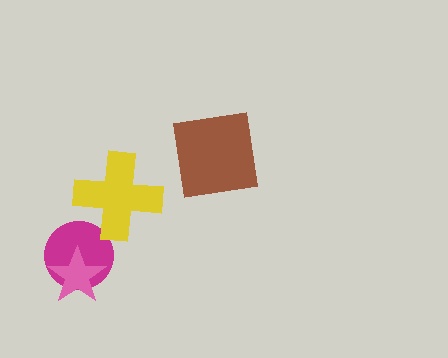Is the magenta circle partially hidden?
Yes, it is partially covered by another shape.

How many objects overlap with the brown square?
0 objects overlap with the brown square.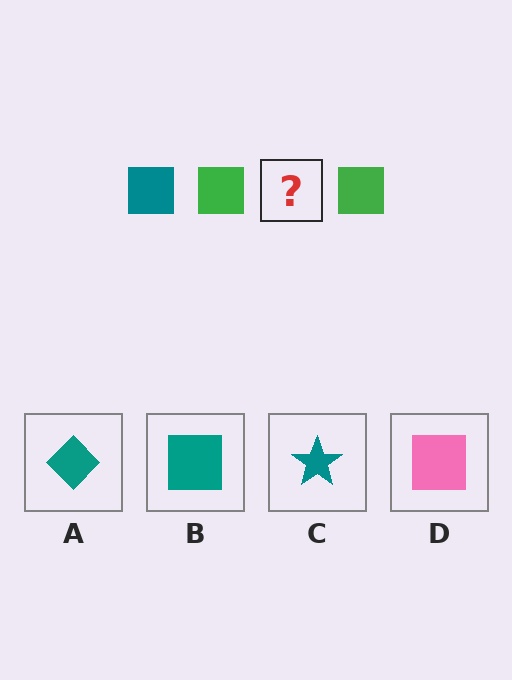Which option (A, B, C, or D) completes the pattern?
B.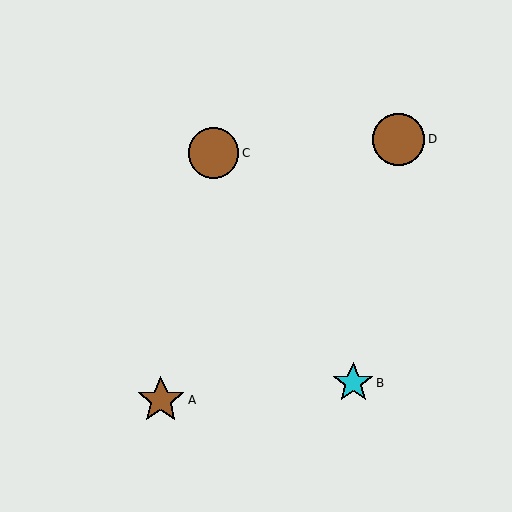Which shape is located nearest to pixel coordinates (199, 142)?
The brown circle (labeled C) at (214, 153) is nearest to that location.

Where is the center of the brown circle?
The center of the brown circle is at (214, 153).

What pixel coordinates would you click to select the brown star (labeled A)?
Click at (161, 400) to select the brown star A.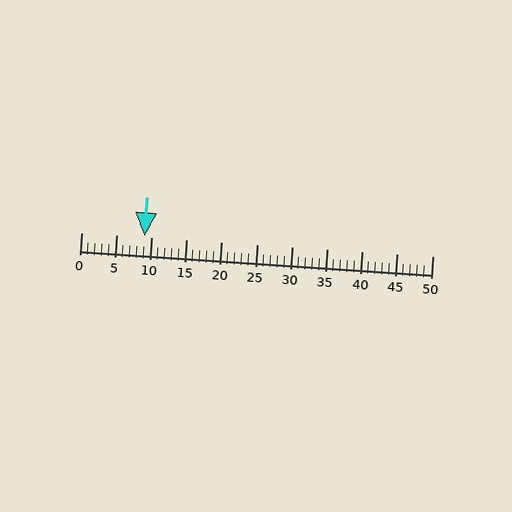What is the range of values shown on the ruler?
The ruler shows values from 0 to 50.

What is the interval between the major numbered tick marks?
The major tick marks are spaced 5 units apart.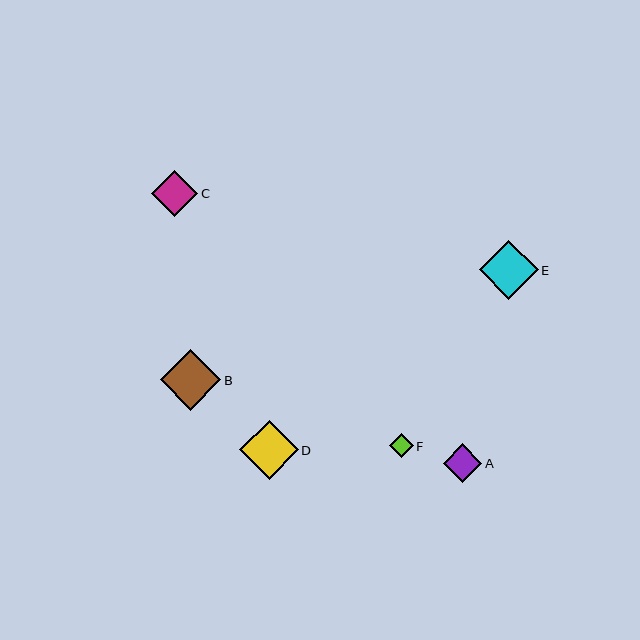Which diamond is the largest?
Diamond B is the largest with a size of approximately 60 pixels.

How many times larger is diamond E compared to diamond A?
Diamond E is approximately 1.5 times the size of diamond A.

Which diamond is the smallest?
Diamond F is the smallest with a size of approximately 24 pixels.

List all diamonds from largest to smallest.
From largest to smallest: B, E, D, C, A, F.